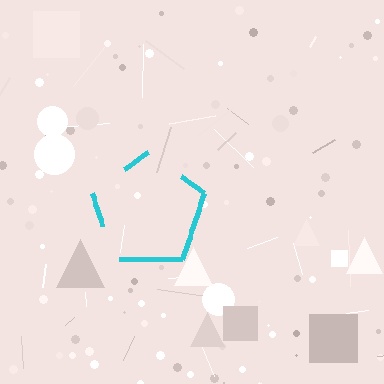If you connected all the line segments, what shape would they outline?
They would outline a pentagon.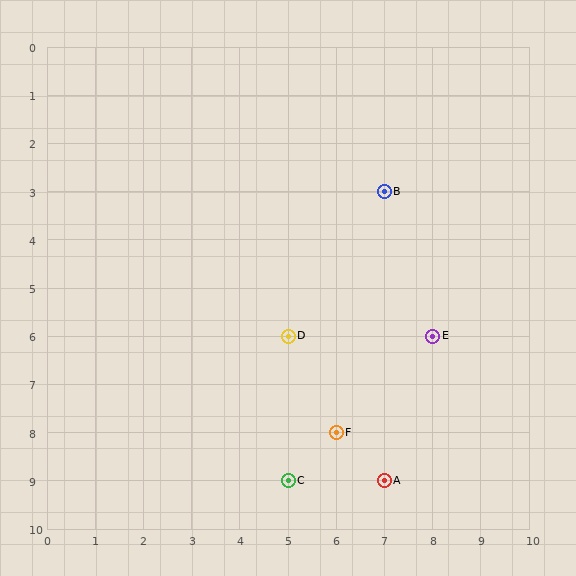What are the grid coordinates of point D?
Point D is at grid coordinates (5, 6).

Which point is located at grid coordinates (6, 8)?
Point F is at (6, 8).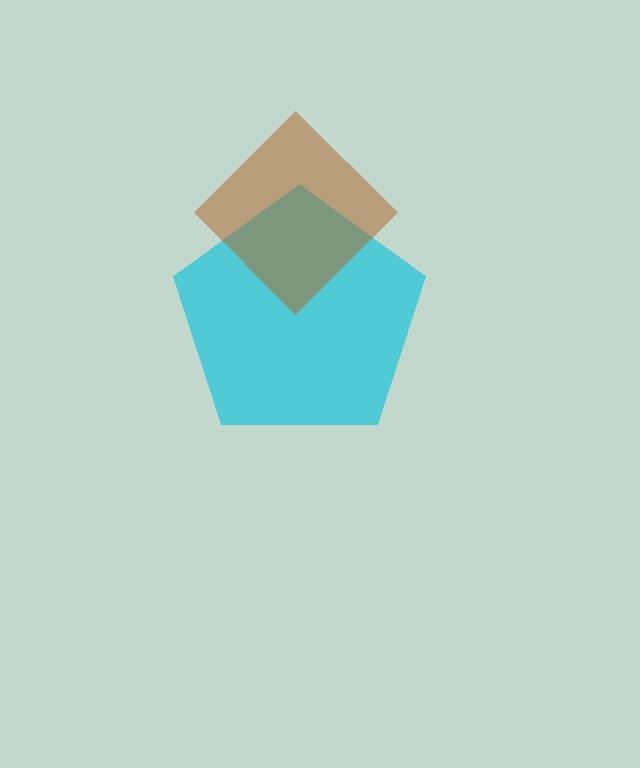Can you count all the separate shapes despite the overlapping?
Yes, there are 2 separate shapes.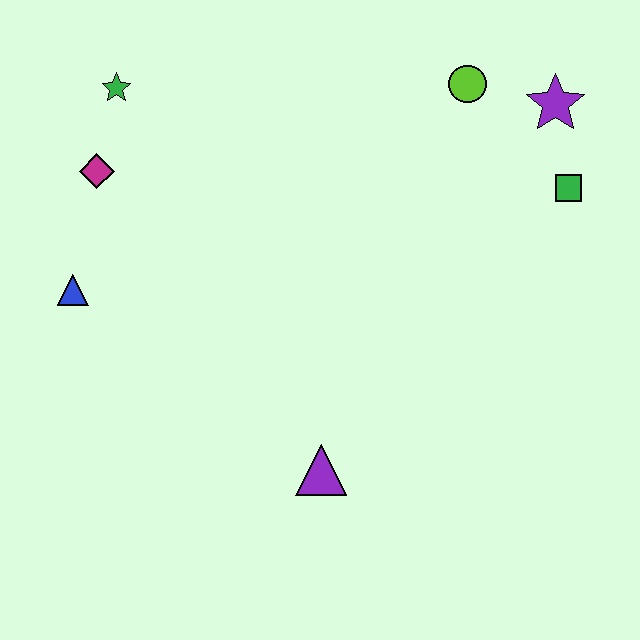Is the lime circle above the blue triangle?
Yes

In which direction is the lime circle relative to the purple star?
The lime circle is to the left of the purple star.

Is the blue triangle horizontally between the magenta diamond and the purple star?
No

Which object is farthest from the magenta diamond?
The green square is farthest from the magenta diamond.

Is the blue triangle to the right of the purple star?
No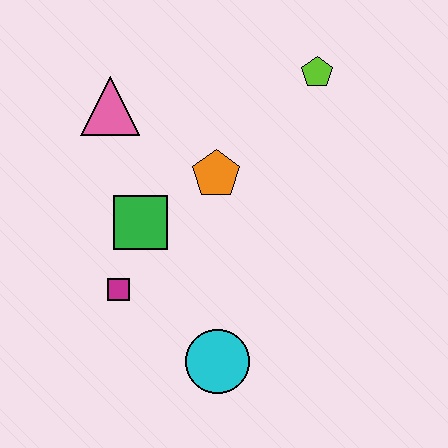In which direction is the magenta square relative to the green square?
The magenta square is below the green square.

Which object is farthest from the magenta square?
The lime pentagon is farthest from the magenta square.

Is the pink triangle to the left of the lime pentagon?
Yes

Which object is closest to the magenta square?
The green square is closest to the magenta square.